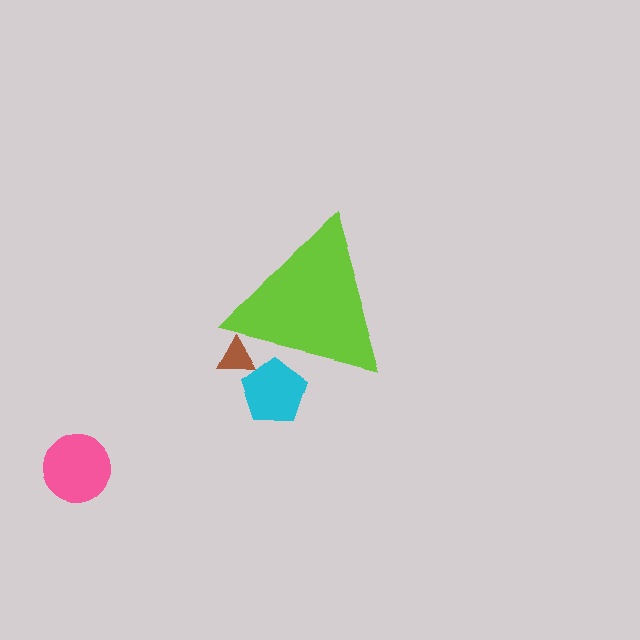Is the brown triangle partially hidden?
Yes, the brown triangle is partially hidden behind the lime triangle.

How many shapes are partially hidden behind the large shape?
2 shapes are partially hidden.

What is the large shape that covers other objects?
A lime triangle.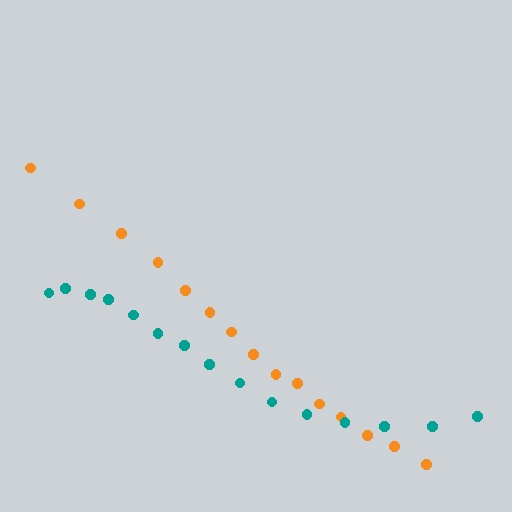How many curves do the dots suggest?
There are 2 distinct paths.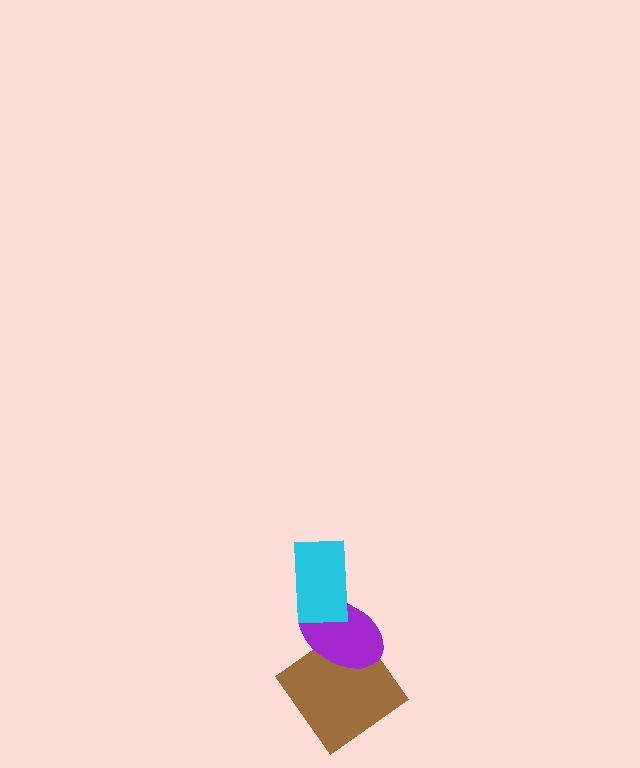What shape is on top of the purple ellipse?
The cyan rectangle is on top of the purple ellipse.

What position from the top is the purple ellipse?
The purple ellipse is 2nd from the top.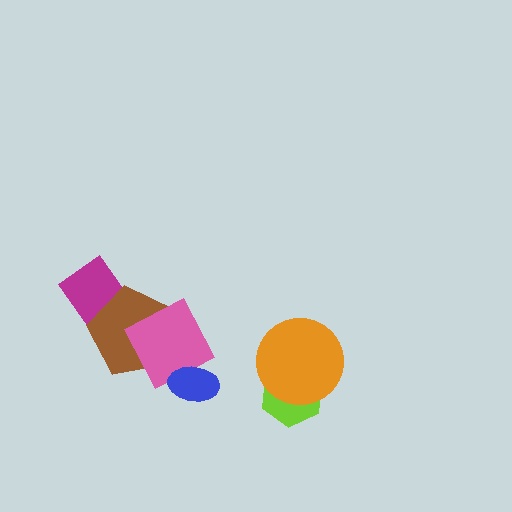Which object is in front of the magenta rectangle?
The brown pentagon is in front of the magenta rectangle.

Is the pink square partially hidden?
Yes, it is partially covered by another shape.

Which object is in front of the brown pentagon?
The pink square is in front of the brown pentagon.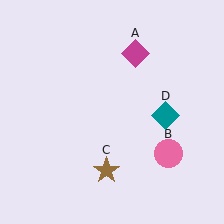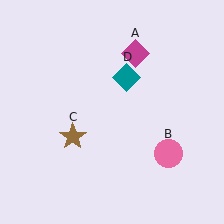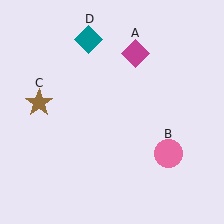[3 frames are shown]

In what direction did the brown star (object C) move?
The brown star (object C) moved up and to the left.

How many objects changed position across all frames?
2 objects changed position: brown star (object C), teal diamond (object D).